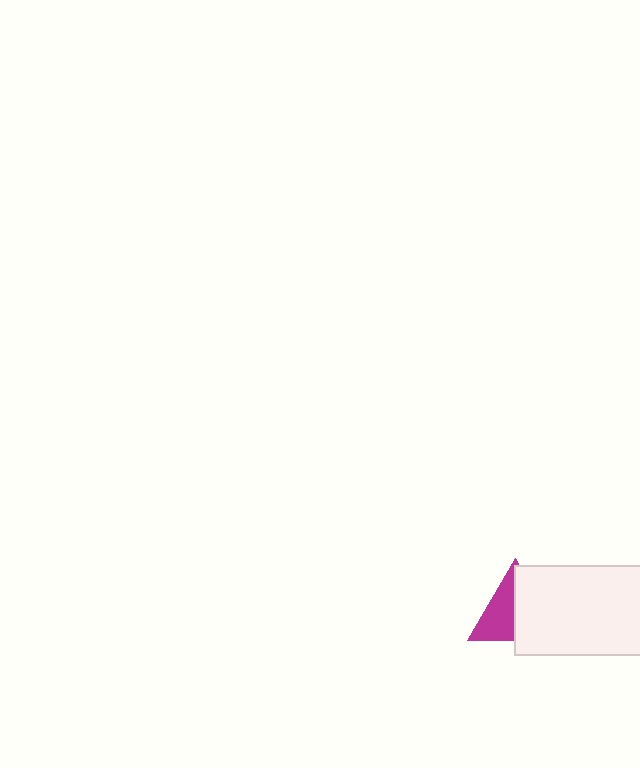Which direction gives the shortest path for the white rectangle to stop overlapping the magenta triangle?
Moving right gives the shortest separation.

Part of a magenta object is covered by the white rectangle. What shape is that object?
It is a triangle.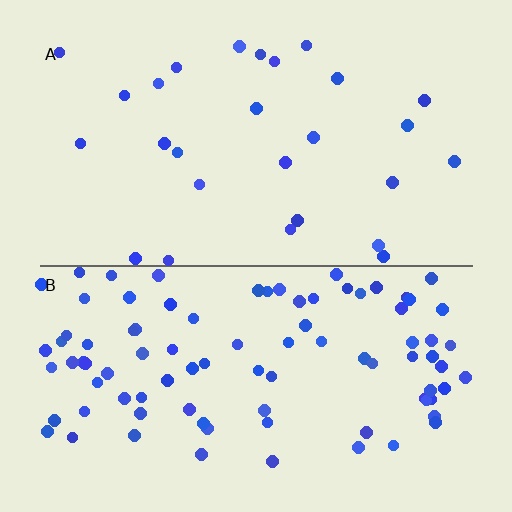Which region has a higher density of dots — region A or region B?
B (the bottom).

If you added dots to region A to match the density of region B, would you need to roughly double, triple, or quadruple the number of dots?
Approximately triple.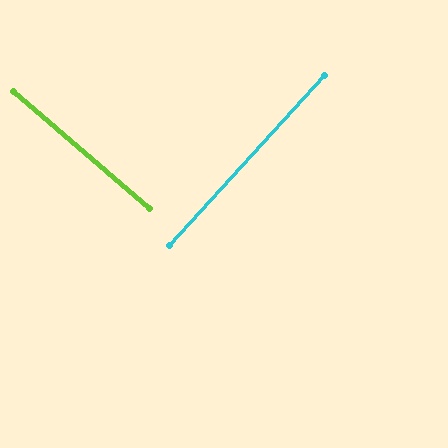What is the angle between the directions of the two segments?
Approximately 88 degrees.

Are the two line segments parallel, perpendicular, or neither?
Perpendicular — they meet at approximately 88°.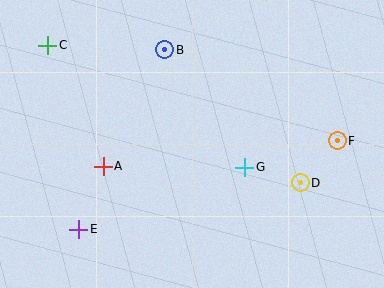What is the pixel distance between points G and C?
The distance between G and C is 232 pixels.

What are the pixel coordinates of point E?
Point E is at (79, 229).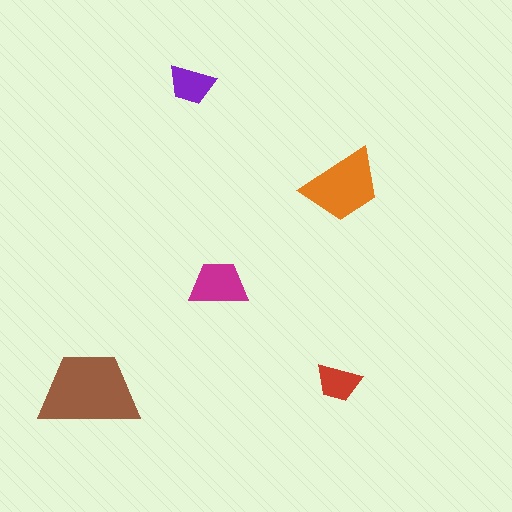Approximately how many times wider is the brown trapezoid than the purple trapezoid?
About 2 times wider.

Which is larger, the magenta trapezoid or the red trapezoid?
The magenta one.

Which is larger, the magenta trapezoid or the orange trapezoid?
The orange one.